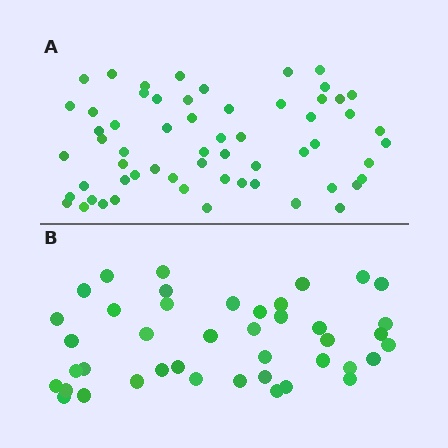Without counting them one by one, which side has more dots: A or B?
Region A (the top region) has more dots.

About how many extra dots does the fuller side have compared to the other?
Region A has approximately 20 more dots than region B.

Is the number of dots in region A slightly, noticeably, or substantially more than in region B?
Region A has noticeably more, but not dramatically so. The ratio is roughly 1.4 to 1.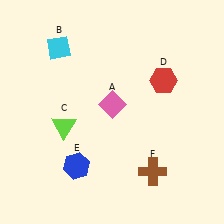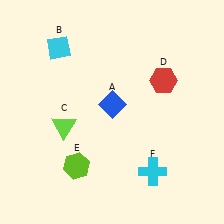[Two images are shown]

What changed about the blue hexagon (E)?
In Image 1, E is blue. In Image 2, it changed to lime.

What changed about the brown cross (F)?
In Image 1, F is brown. In Image 2, it changed to cyan.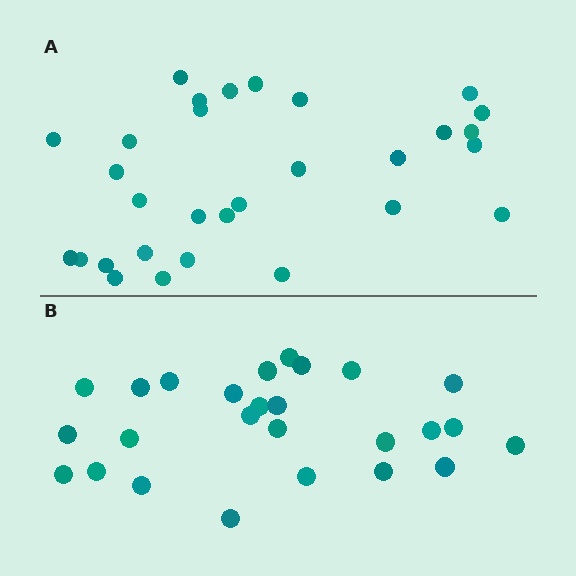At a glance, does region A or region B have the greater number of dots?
Region A (the top region) has more dots.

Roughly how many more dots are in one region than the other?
Region A has about 4 more dots than region B.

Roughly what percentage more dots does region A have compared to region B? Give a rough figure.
About 15% more.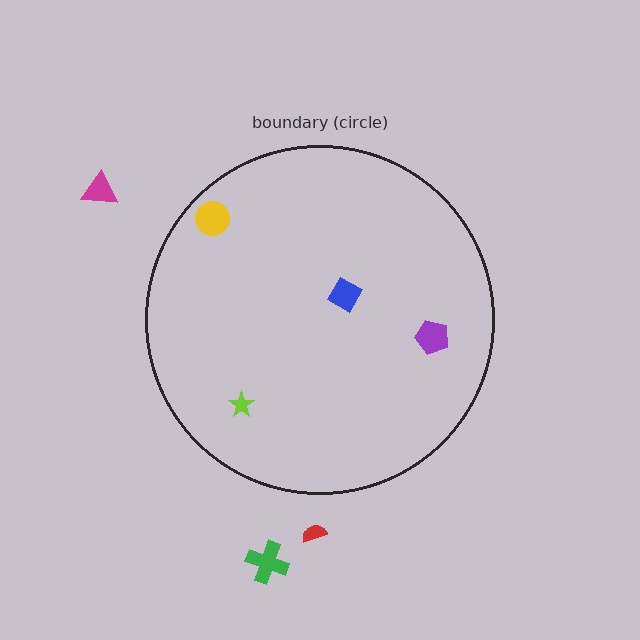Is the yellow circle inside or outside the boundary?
Inside.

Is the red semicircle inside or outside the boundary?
Outside.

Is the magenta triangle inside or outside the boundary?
Outside.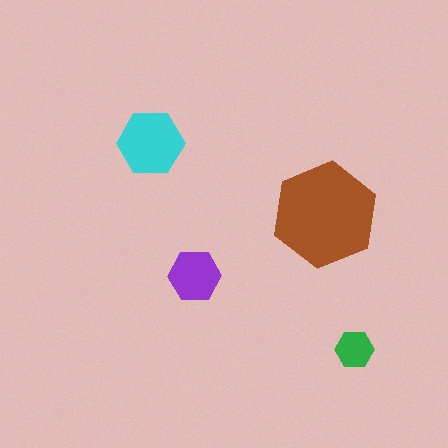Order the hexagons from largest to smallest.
the brown one, the cyan one, the purple one, the green one.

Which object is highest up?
The cyan hexagon is topmost.